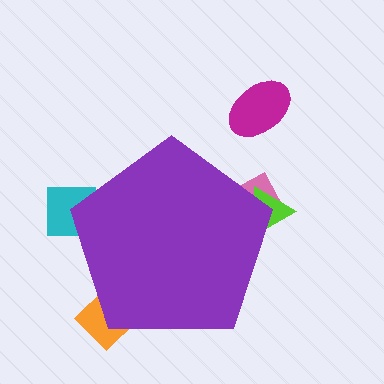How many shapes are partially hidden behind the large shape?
4 shapes are partially hidden.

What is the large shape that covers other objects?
A purple pentagon.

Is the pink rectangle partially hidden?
Yes, the pink rectangle is partially hidden behind the purple pentagon.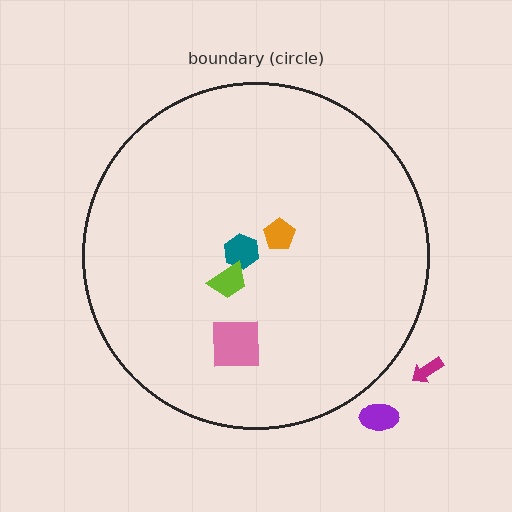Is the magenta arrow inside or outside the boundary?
Outside.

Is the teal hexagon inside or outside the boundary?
Inside.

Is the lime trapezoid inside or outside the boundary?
Inside.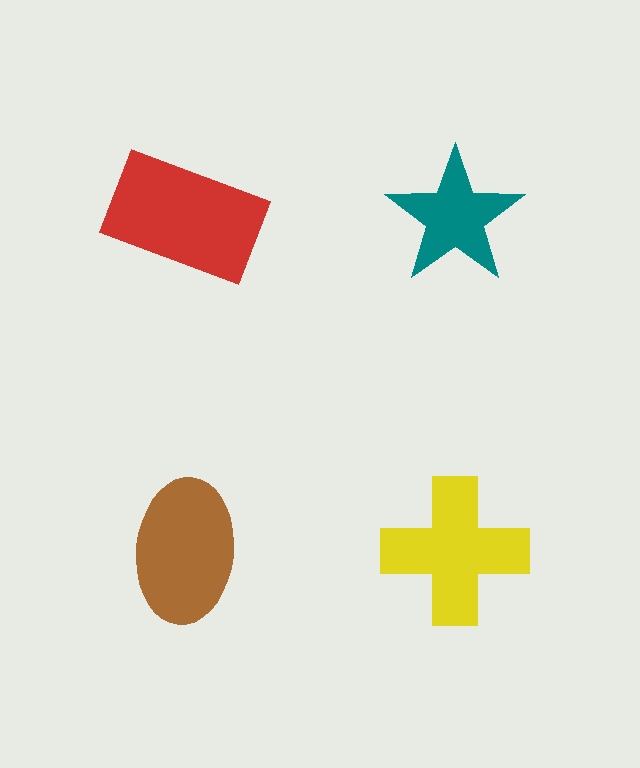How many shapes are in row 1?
2 shapes.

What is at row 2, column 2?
A yellow cross.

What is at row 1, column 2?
A teal star.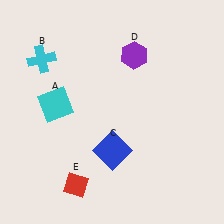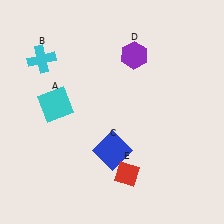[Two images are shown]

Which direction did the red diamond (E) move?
The red diamond (E) moved right.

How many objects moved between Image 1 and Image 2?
1 object moved between the two images.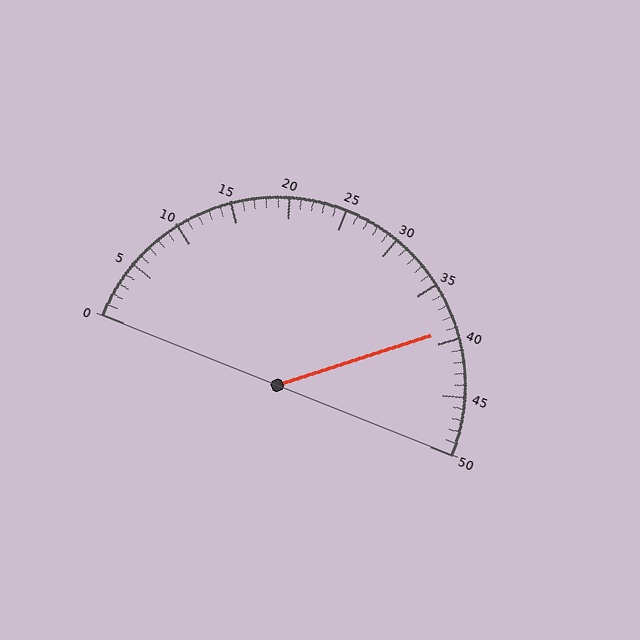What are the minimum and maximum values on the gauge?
The gauge ranges from 0 to 50.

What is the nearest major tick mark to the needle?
The nearest major tick mark is 40.